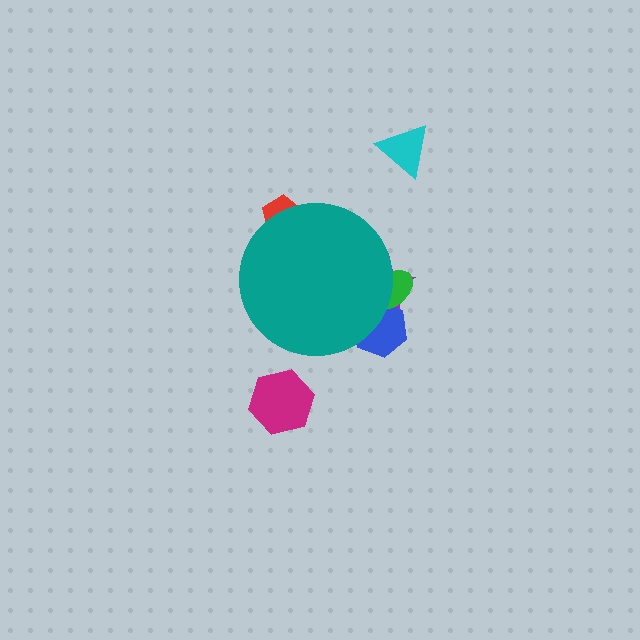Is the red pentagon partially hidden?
Yes, the red pentagon is partially hidden behind the teal circle.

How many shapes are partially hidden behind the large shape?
4 shapes are partially hidden.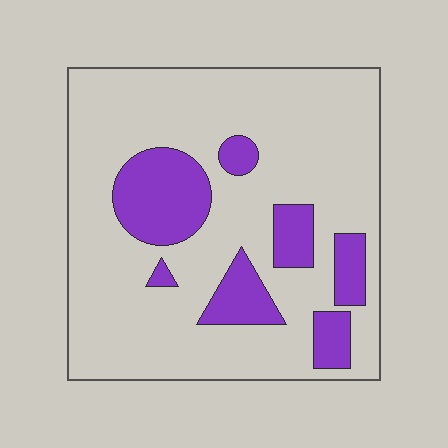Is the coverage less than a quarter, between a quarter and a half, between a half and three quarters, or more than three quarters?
Less than a quarter.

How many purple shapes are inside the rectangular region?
7.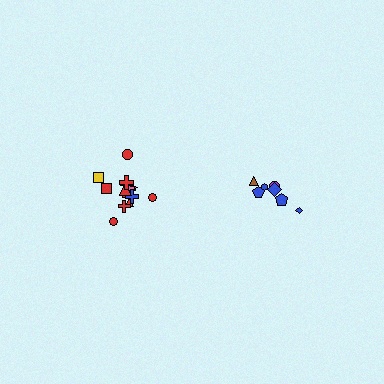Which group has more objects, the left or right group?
The left group.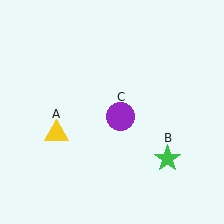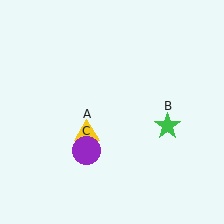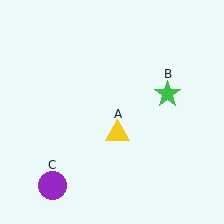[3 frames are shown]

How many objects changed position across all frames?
3 objects changed position: yellow triangle (object A), green star (object B), purple circle (object C).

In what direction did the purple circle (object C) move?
The purple circle (object C) moved down and to the left.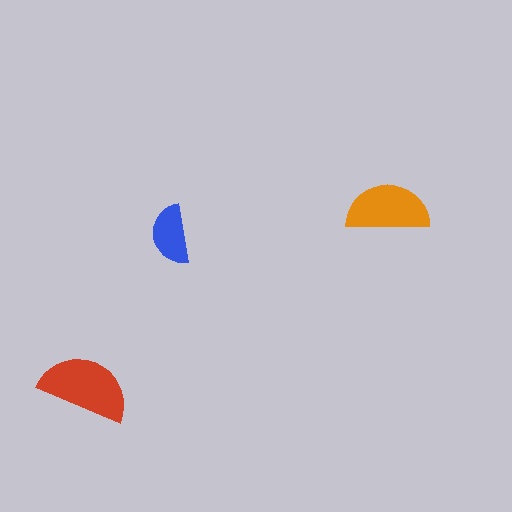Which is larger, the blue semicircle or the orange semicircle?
The orange one.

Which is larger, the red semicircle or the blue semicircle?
The red one.